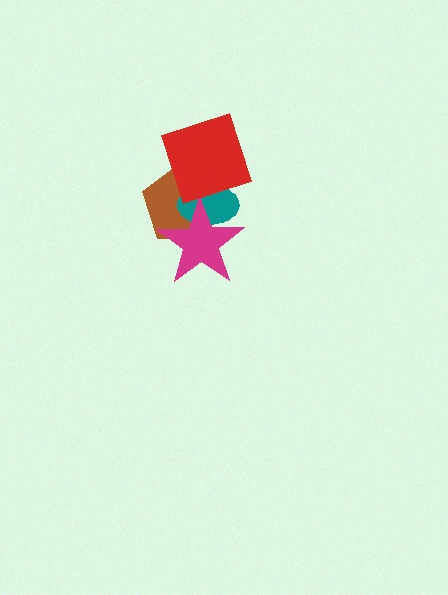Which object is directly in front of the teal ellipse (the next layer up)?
The magenta star is directly in front of the teal ellipse.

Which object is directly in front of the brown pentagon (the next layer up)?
The teal ellipse is directly in front of the brown pentagon.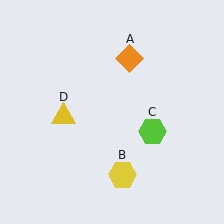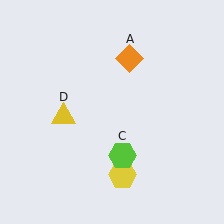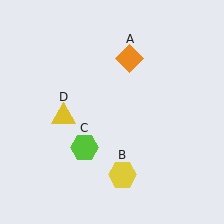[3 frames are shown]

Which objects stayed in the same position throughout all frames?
Orange diamond (object A) and yellow hexagon (object B) and yellow triangle (object D) remained stationary.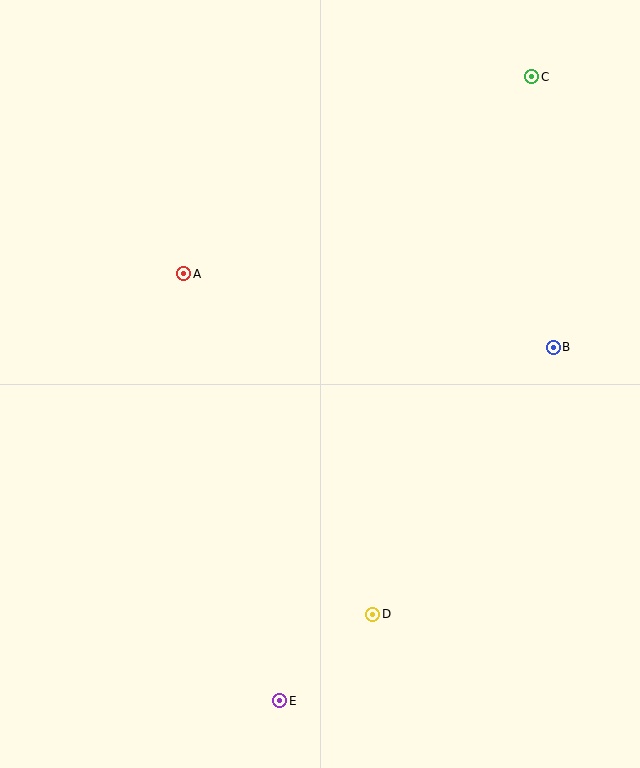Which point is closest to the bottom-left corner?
Point E is closest to the bottom-left corner.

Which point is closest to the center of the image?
Point A at (184, 274) is closest to the center.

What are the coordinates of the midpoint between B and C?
The midpoint between B and C is at (542, 212).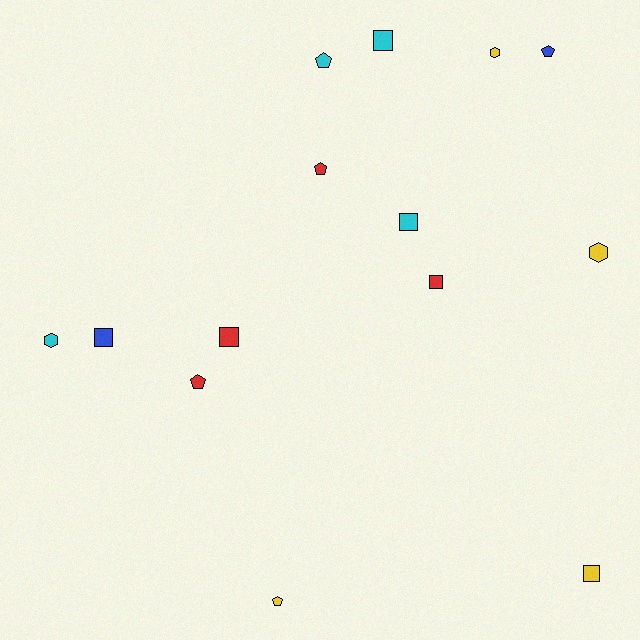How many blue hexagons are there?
There are no blue hexagons.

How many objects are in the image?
There are 14 objects.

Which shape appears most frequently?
Square, with 6 objects.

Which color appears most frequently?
Cyan, with 4 objects.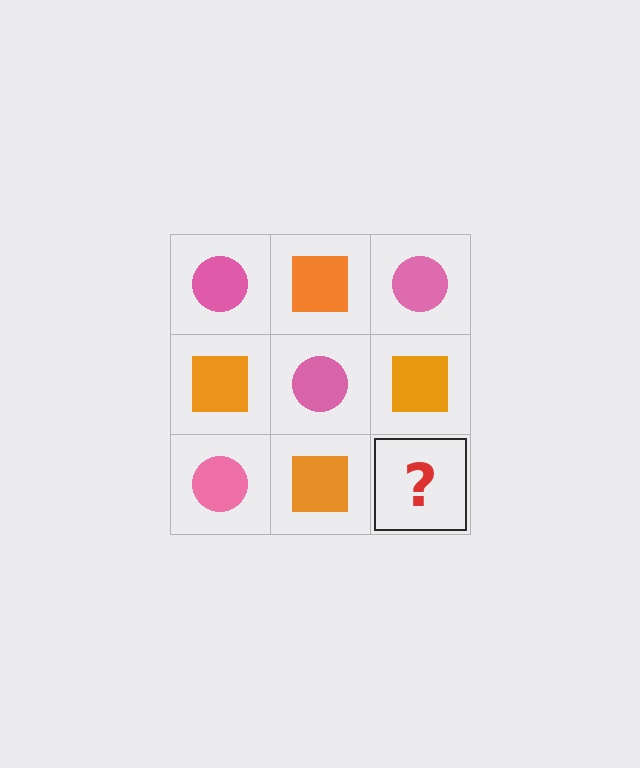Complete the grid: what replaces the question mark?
The question mark should be replaced with a pink circle.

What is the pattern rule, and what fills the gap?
The rule is that it alternates pink circle and orange square in a checkerboard pattern. The gap should be filled with a pink circle.